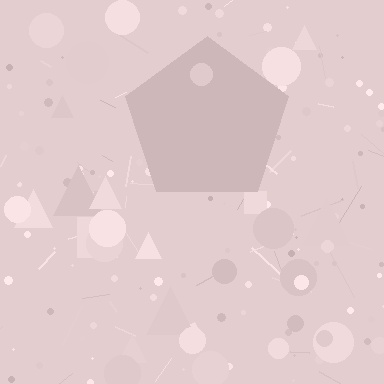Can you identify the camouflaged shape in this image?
The camouflaged shape is a pentagon.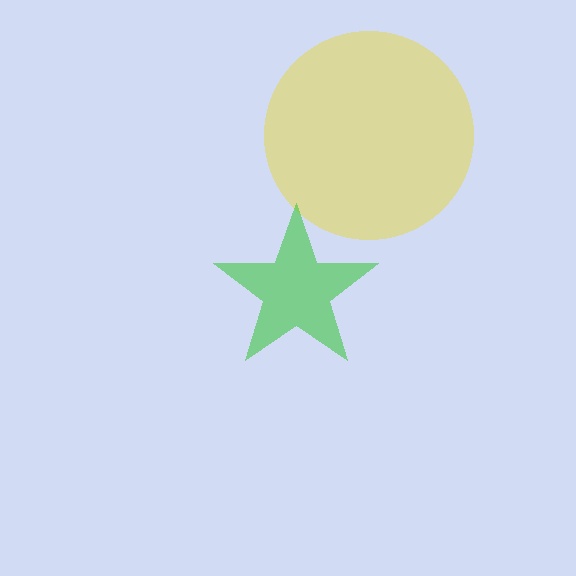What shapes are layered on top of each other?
The layered shapes are: a yellow circle, a green star.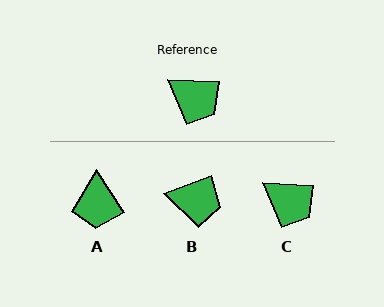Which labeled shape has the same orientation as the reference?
C.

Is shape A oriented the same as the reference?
No, it is off by about 53 degrees.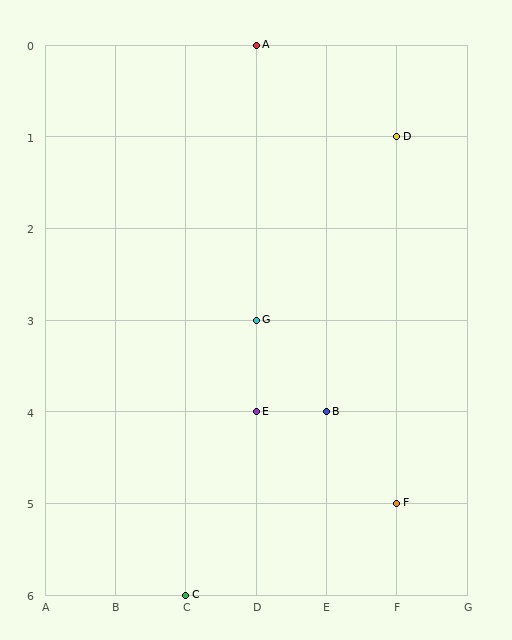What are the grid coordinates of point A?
Point A is at grid coordinates (D, 0).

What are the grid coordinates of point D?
Point D is at grid coordinates (F, 1).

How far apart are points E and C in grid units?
Points E and C are 1 column and 2 rows apart (about 2.2 grid units diagonally).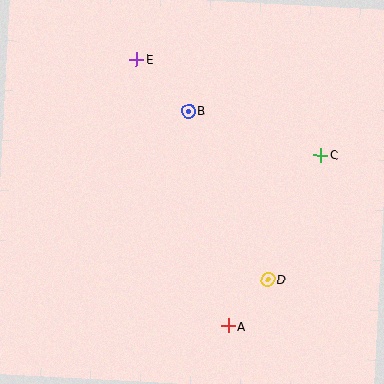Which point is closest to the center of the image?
Point B at (188, 111) is closest to the center.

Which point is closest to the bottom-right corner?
Point D is closest to the bottom-right corner.